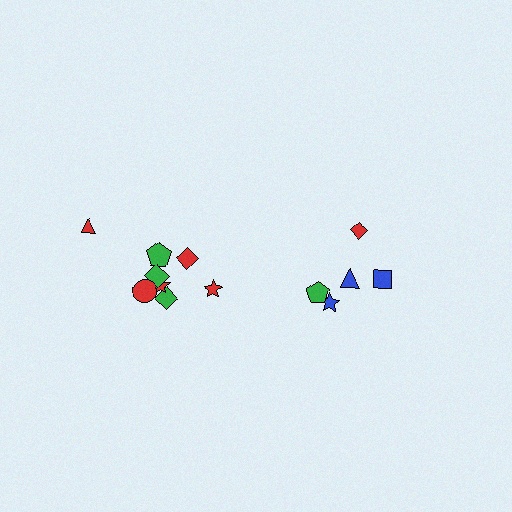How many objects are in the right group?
There are 5 objects.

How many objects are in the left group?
There are 8 objects.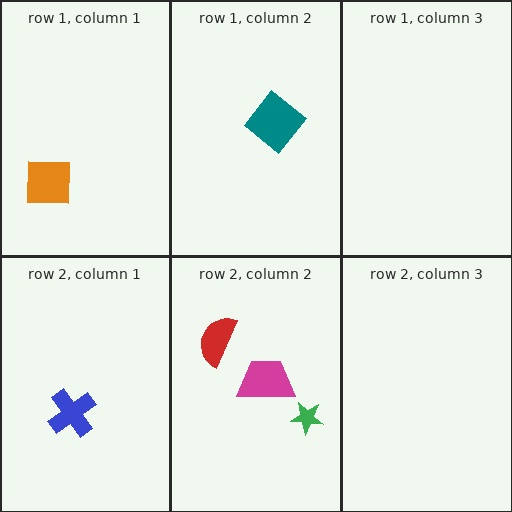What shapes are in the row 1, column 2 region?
The teal diamond.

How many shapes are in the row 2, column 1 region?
1.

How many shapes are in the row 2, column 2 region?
3.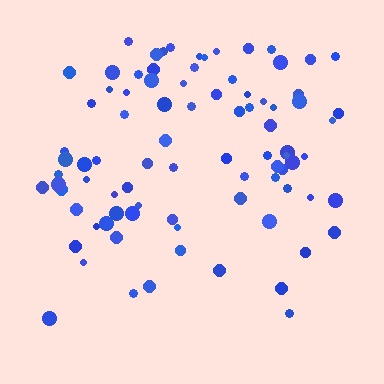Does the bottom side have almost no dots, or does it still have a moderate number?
Still a moderate number, just noticeably fewer than the top.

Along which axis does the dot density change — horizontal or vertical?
Vertical.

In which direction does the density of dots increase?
From bottom to top, with the top side densest.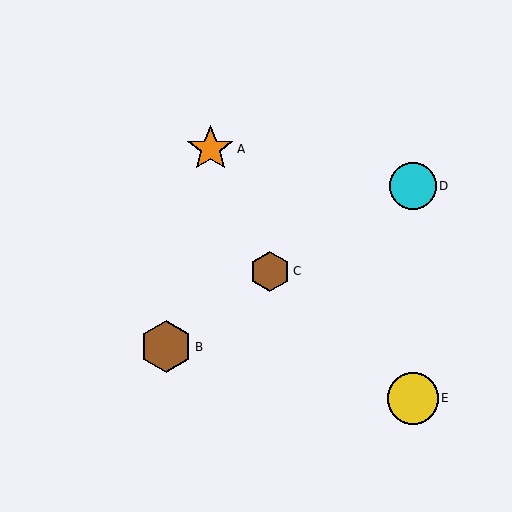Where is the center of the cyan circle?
The center of the cyan circle is at (413, 186).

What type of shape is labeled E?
Shape E is a yellow circle.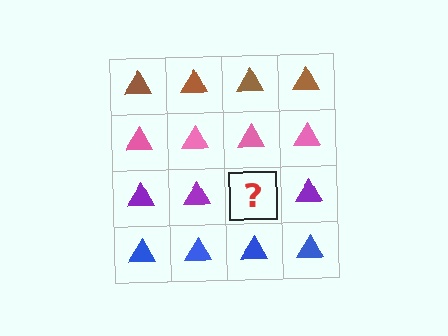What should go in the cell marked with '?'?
The missing cell should contain a purple triangle.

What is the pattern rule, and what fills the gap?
The rule is that each row has a consistent color. The gap should be filled with a purple triangle.